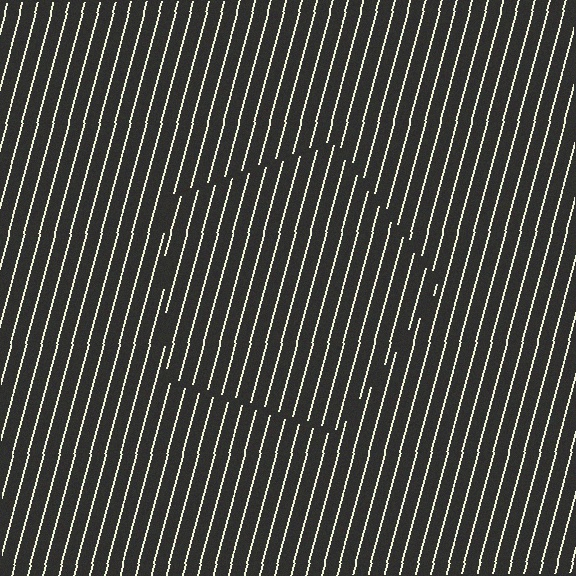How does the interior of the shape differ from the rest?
The interior of the shape contains the same grating, shifted by half a period — the contour is defined by the phase discontinuity where line-ends from the inner and outer gratings abut.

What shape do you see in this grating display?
An illusory pentagon. The interior of the shape contains the same grating, shifted by half a period — the contour is defined by the phase discontinuity where line-ends from the inner and outer gratings abut.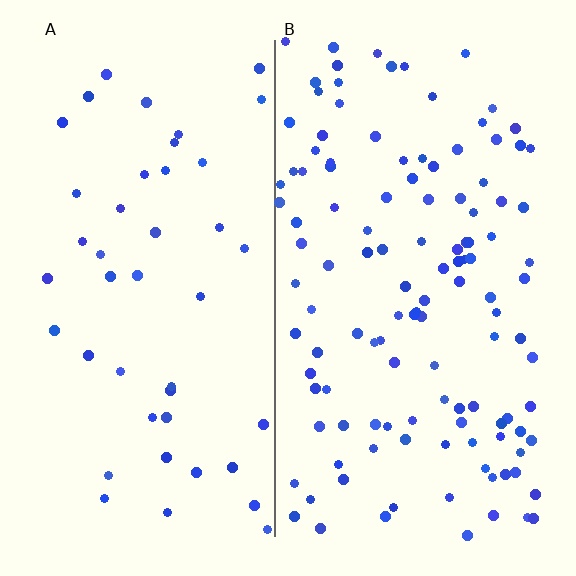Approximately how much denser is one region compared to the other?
Approximately 2.8× — region B over region A.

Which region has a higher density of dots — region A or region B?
B (the right).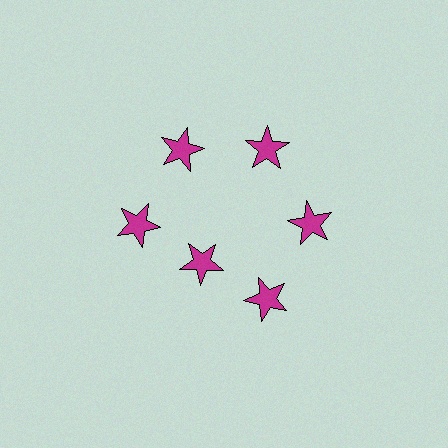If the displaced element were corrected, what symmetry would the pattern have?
It would have 6-fold rotational symmetry — the pattern would map onto itself every 60 degrees.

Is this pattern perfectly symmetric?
No. The 6 magenta stars are arranged in a ring, but one element near the 7 o'clock position is pulled inward toward the center, breaking the 6-fold rotational symmetry.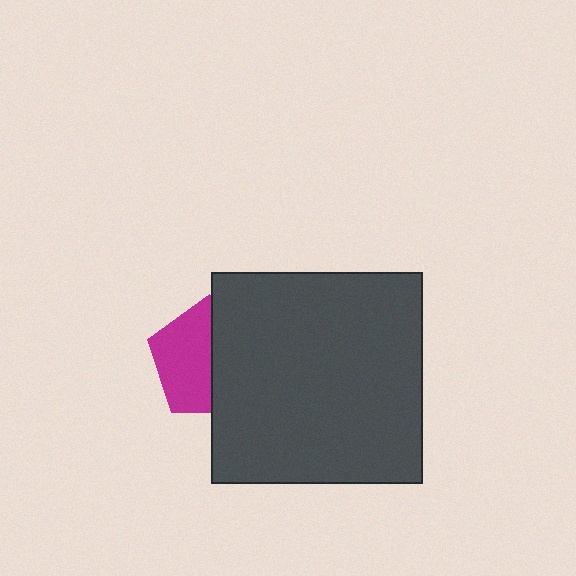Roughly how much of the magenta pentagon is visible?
About half of it is visible (roughly 52%).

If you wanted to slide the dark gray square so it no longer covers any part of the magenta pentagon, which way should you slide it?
Slide it right — that is the most direct way to separate the two shapes.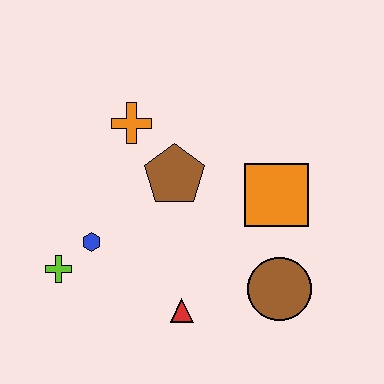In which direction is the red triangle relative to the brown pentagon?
The red triangle is below the brown pentagon.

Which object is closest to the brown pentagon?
The orange cross is closest to the brown pentagon.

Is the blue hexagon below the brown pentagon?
Yes